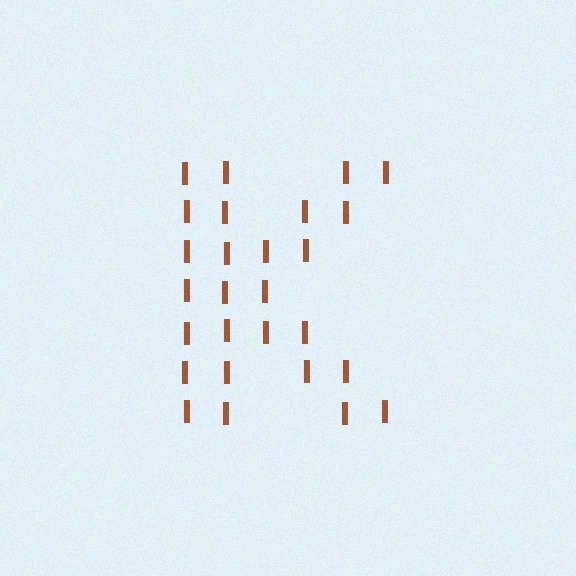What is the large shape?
The large shape is the letter K.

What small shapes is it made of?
It is made of small letter I's.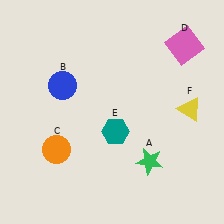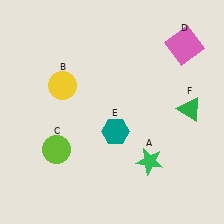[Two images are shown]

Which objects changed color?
B changed from blue to yellow. C changed from orange to lime. F changed from yellow to green.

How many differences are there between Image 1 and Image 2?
There are 3 differences between the two images.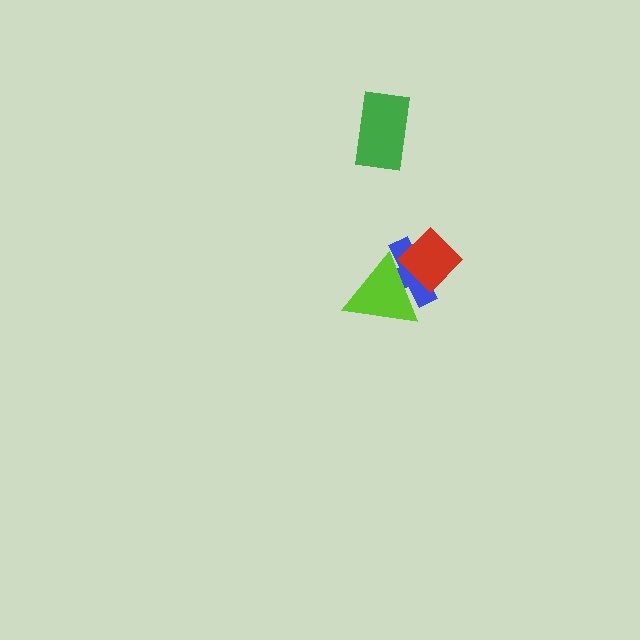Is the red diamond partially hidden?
Yes, it is partially covered by another shape.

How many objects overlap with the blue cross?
2 objects overlap with the blue cross.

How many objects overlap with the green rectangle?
0 objects overlap with the green rectangle.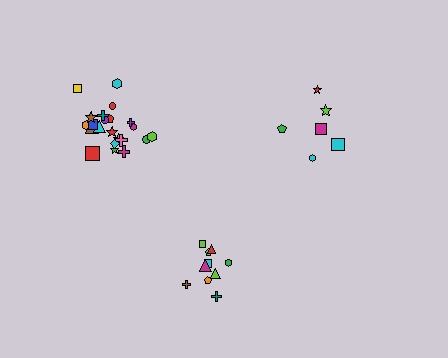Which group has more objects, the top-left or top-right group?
The top-left group.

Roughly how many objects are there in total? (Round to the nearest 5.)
Roughly 40 objects in total.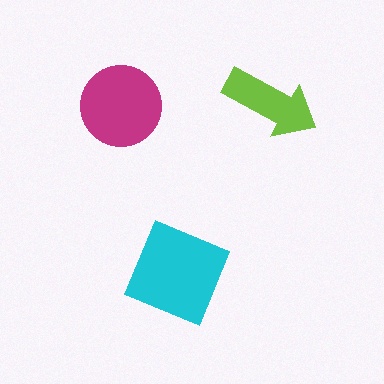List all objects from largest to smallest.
The cyan diamond, the magenta circle, the lime arrow.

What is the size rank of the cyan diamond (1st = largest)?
1st.